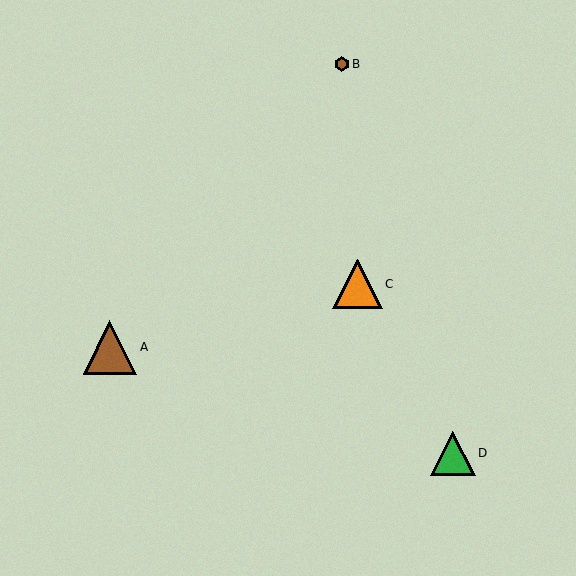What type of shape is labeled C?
Shape C is an orange triangle.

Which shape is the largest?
The brown triangle (labeled A) is the largest.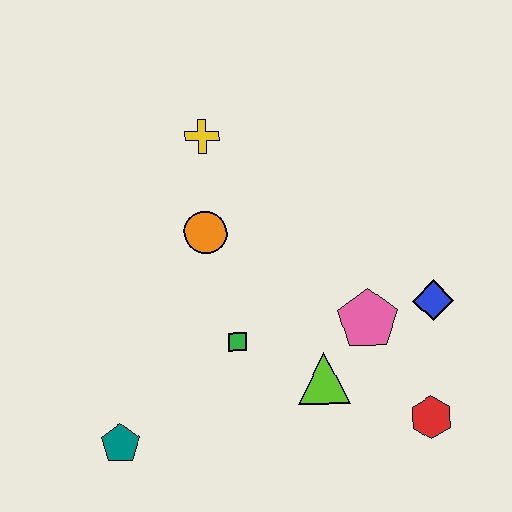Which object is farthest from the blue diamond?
The teal pentagon is farthest from the blue diamond.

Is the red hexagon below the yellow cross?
Yes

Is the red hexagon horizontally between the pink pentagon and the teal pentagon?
No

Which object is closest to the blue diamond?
The pink pentagon is closest to the blue diamond.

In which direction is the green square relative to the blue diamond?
The green square is to the left of the blue diamond.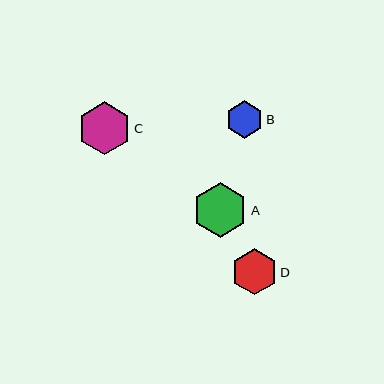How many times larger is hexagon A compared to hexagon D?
Hexagon A is approximately 1.2 times the size of hexagon D.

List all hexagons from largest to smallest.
From largest to smallest: A, C, D, B.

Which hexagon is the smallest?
Hexagon B is the smallest with a size of approximately 37 pixels.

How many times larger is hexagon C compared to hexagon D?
Hexagon C is approximately 1.1 times the size of hexagon D.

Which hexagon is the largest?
Hexagon A is the largest with a size of approximately 54 pixels.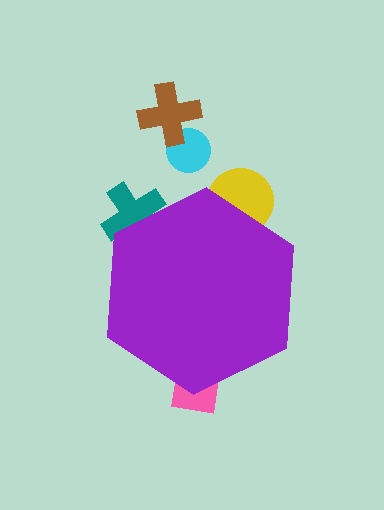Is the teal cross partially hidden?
Yes, the teal cross is partially hidden behind the purple hexagon.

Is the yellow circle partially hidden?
Yes, the yellow circle is partially hidden behind the purple hexagon.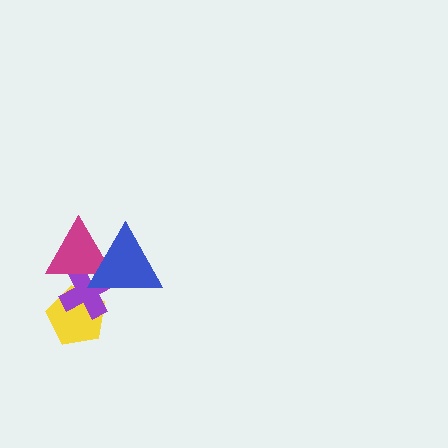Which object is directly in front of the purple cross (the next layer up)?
The magenta triangle is directly in front of the purple cross.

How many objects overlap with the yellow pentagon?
2 objects overlap with the yellow pentagon.